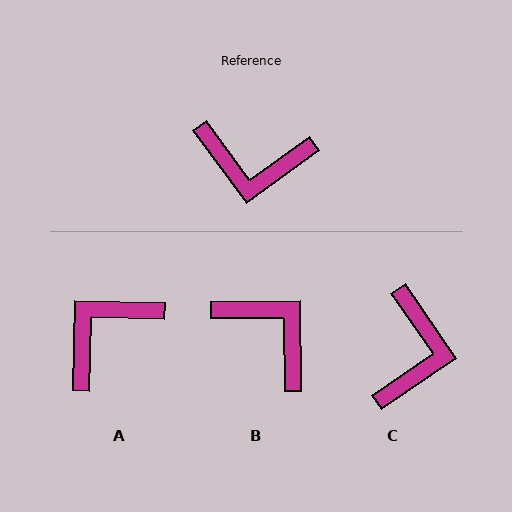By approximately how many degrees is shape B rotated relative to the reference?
Approximately 144 degrees counter-clockwise.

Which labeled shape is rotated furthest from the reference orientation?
B, about 144 degrees away.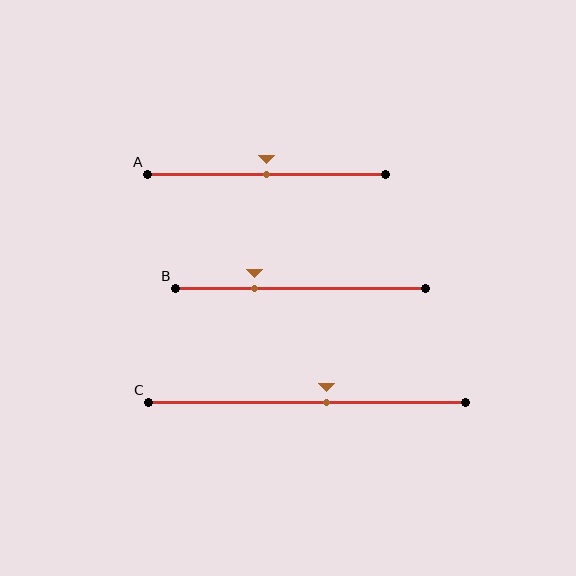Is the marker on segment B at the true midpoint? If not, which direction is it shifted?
No, the marker on segment B is shifted to the left by about 18% of the segment length.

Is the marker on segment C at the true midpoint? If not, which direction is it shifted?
No, the marker on segment C is shifted to the right by about 6% of the segment length.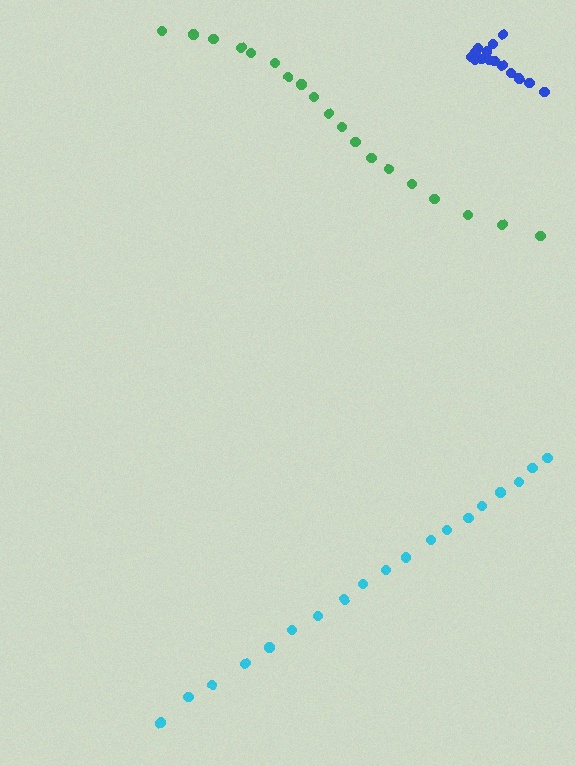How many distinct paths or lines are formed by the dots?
There are 3 distinct paths.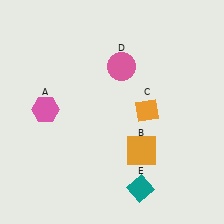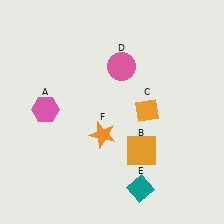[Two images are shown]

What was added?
An orange star (F) was added in Image 2.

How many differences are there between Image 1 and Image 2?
There is 1 difference between the two images.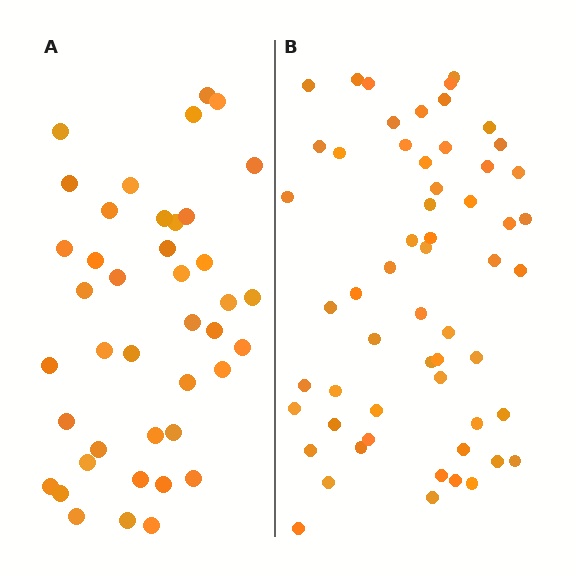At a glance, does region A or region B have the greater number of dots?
Region B (the right region) has more dots.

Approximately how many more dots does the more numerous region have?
Region B has approximately 15 more dots than region A.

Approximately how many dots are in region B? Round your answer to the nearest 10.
About 60 dots. (The exact count is 57, which rounds to 60.)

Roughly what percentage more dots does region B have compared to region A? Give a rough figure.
About 40% more.